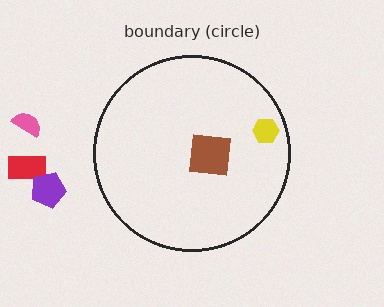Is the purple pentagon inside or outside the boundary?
Outside.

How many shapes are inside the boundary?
2 inside, 3 outside.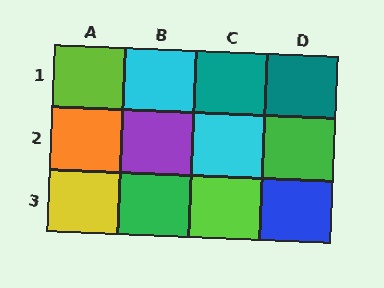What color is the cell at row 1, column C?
Teal.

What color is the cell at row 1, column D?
Teal.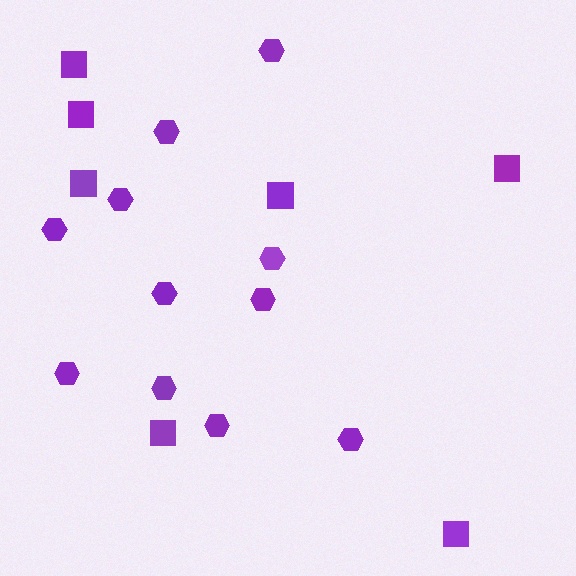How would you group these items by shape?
There are 2 groups: one group of hexagons (11) and one group of squares (7).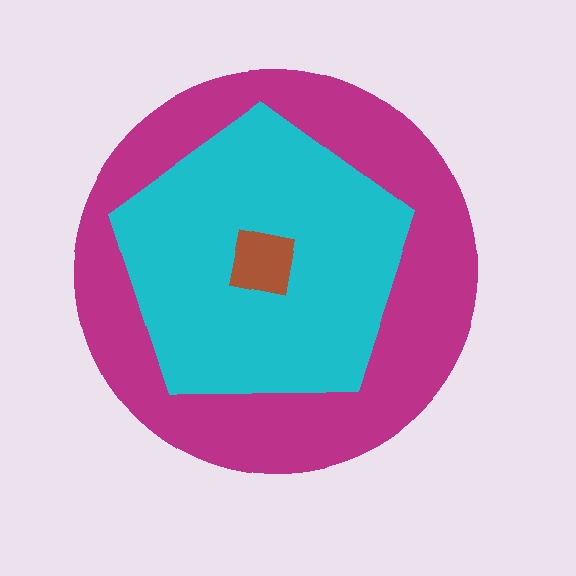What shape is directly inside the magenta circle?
The cyan pentagon.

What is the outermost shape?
The magenta circle.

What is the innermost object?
The brown square.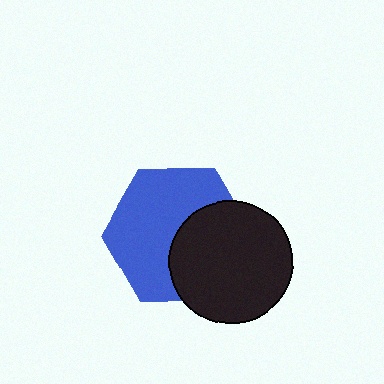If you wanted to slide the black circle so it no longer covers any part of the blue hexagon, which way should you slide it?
Slide it toward the lower-right — that is the most direct way to separate the two shapes.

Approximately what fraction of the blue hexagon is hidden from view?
Roughly 39% of the blue hexagon is hidden behind the black circle.